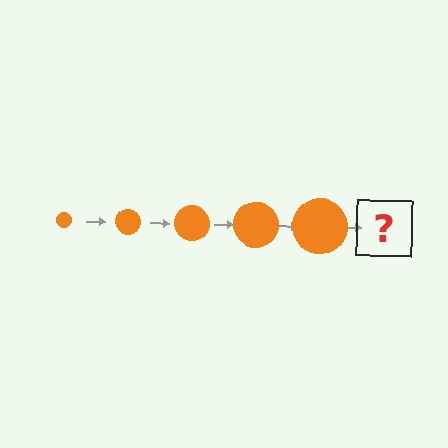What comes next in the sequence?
The next element should be an orange circle, larger than the previous one.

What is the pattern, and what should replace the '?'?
The pattern is that the circle gets progressively larger each step. The '?' should be an orange circle, larger than the previous one.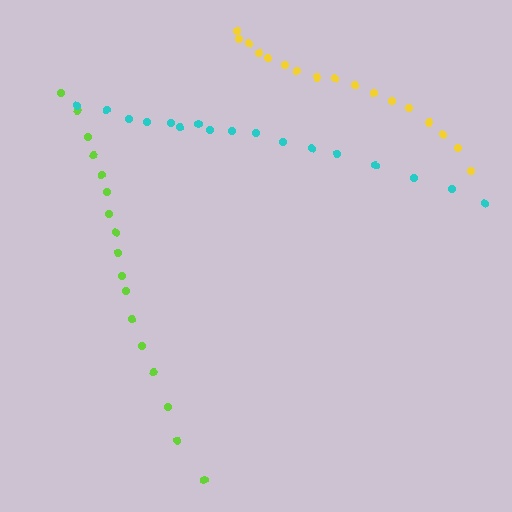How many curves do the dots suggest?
There are 3 distinct paths.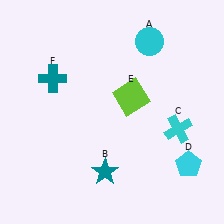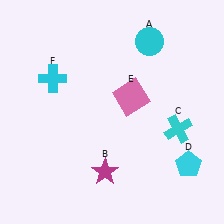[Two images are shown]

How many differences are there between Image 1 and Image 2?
There are 3 differences between the two images.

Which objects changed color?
B changed from teal to magenta. E changed from lime to pink. F changed from teal to cyan.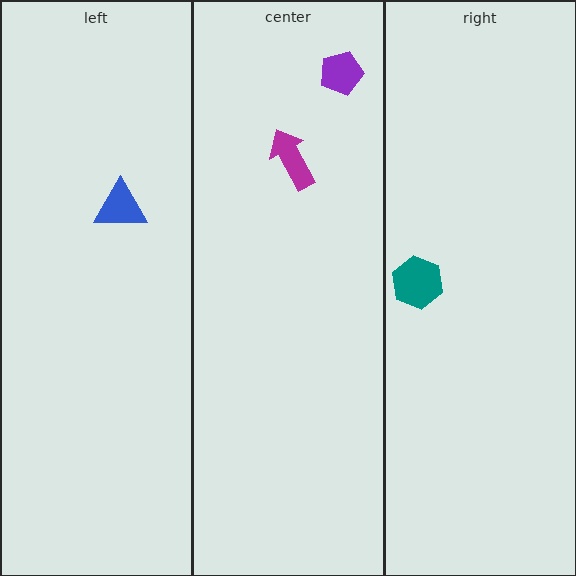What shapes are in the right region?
The teal hexagon.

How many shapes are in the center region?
2.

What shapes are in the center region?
The magenta arrow, the purple pentagon.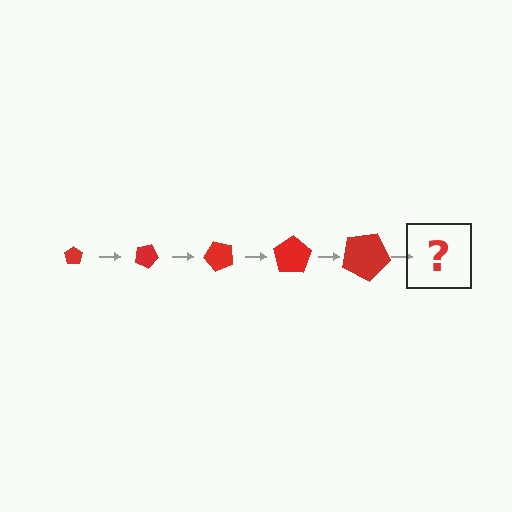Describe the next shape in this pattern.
It should be a pentagon, larger than the previous one and rotated 125 degrees from the start.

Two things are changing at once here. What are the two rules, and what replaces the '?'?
The two rules are that the pentagon grows larger each step and it rotates 25 degrees each step. The '?' should be a pentagon, larger than the previous one and rotated 125 degrees from the start.